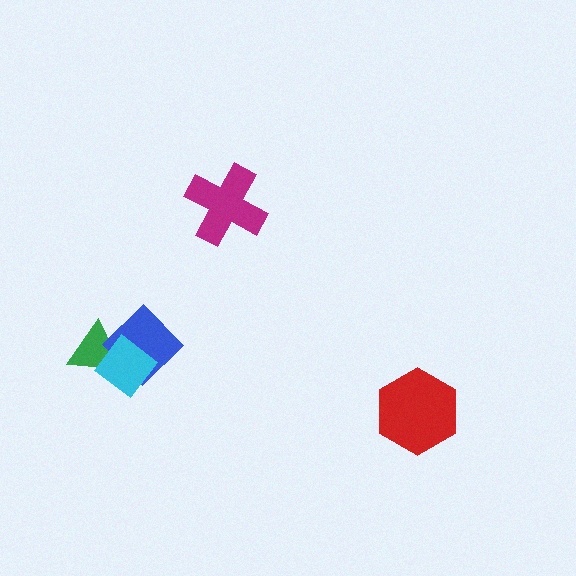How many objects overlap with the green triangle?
2 objects overlap with the green triangle.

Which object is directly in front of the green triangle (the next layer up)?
The blue diamond is directly in front of the green triangle.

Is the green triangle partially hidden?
Yes, it is partially covered by another shape.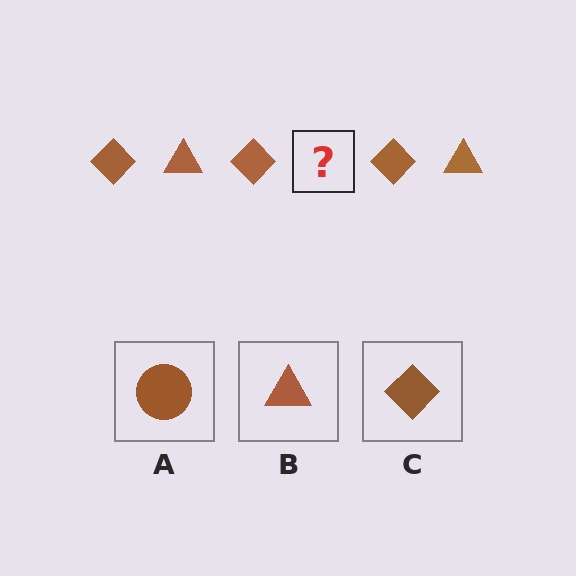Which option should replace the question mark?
Option B.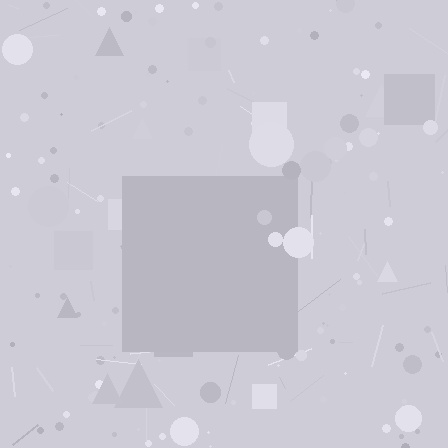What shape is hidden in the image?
A square is hidden in the image.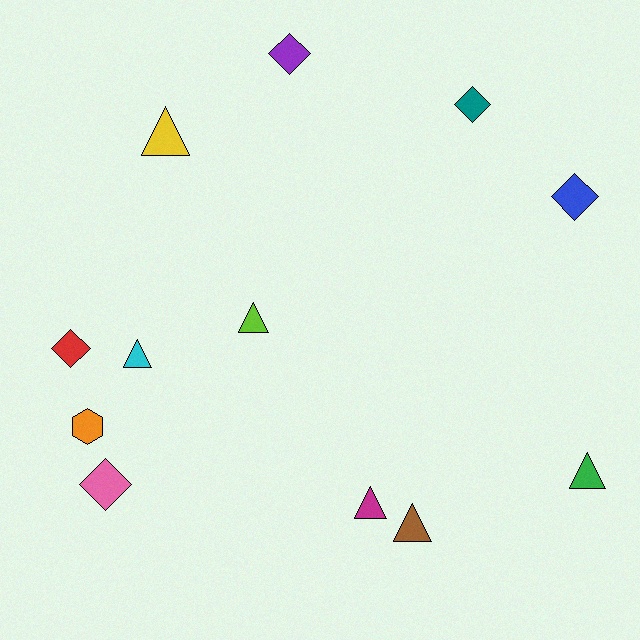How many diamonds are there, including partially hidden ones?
There are 5 diamonds.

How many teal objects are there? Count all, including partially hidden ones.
There is 1 teal object.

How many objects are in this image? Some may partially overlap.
There are 12 objects.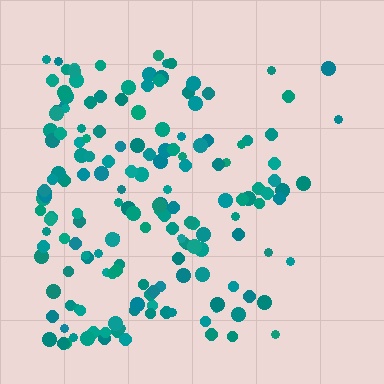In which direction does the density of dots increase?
From right to left, with the left side densest.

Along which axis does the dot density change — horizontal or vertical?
Horizontal.